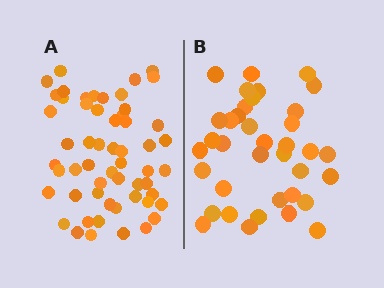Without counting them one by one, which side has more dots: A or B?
Region A (the left region) has more dots.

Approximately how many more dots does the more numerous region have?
Region A has approximately 20 more dots than region B.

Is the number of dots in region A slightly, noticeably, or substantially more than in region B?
Region A has substantially more. The ratio is roughly 1.5 to 1.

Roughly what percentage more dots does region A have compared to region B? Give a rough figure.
About 50% more.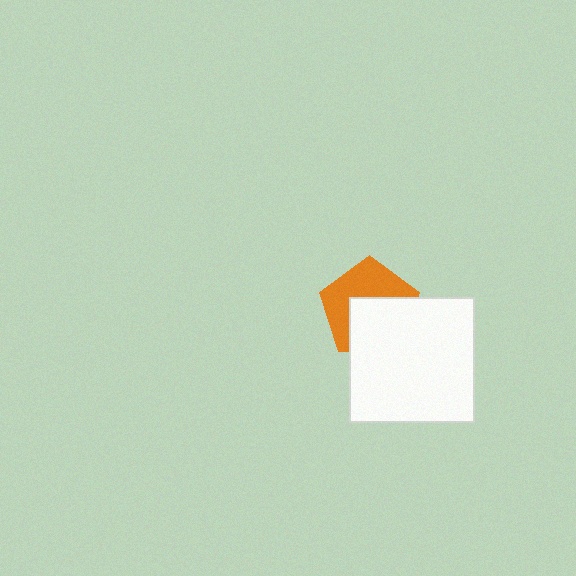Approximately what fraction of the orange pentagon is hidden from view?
Roughly 48% of the orange pentagon is hidden behind the white square.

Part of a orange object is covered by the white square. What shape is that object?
It is a pentagon.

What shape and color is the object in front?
The object in front is a white square.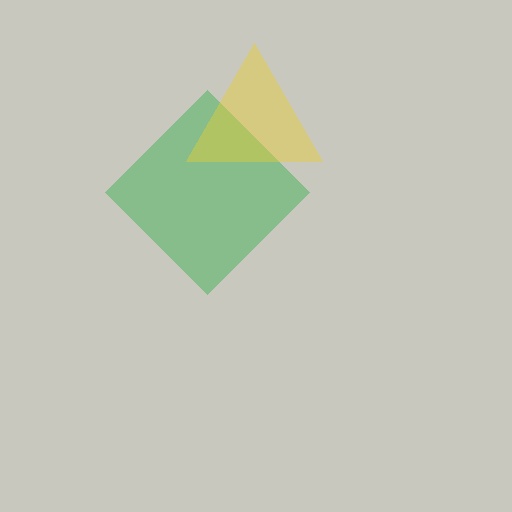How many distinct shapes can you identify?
There are 2 distinct shapes: a green diamond, a yellow triangle.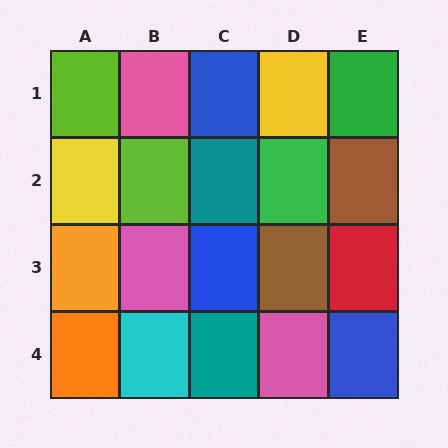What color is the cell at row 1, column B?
Pink.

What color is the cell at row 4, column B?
Cyan.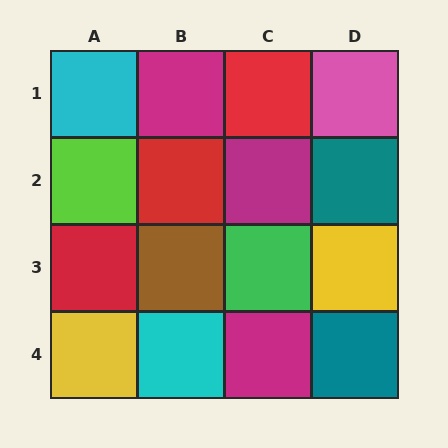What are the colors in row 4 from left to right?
Yellow, cyan, magenta, teal.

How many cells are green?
1 cell is green.